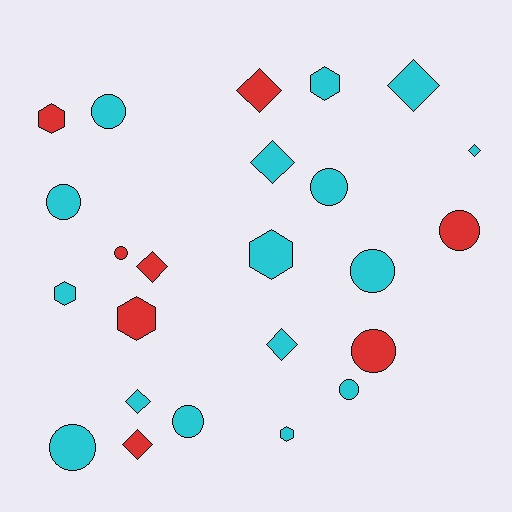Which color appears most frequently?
Cyan, with 16 objects.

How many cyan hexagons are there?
There are 4 cyan hexagons.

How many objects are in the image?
There are 24 objects.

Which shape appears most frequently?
Circle, with 10 objects.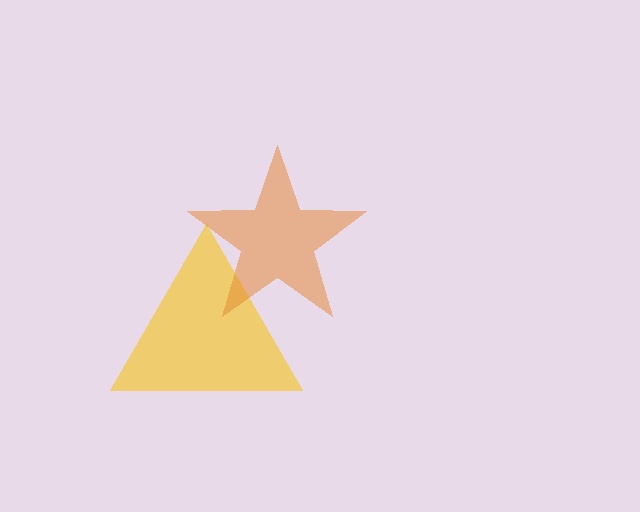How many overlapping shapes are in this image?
There are 2 overlapping shapes in the image.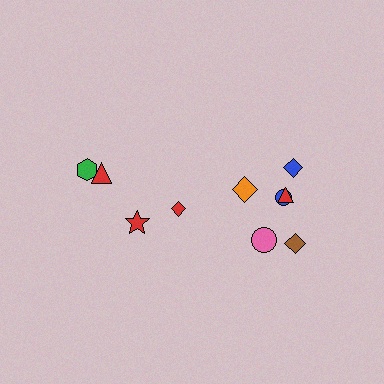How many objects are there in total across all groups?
There are 10 objects.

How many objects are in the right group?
There are 6 objects.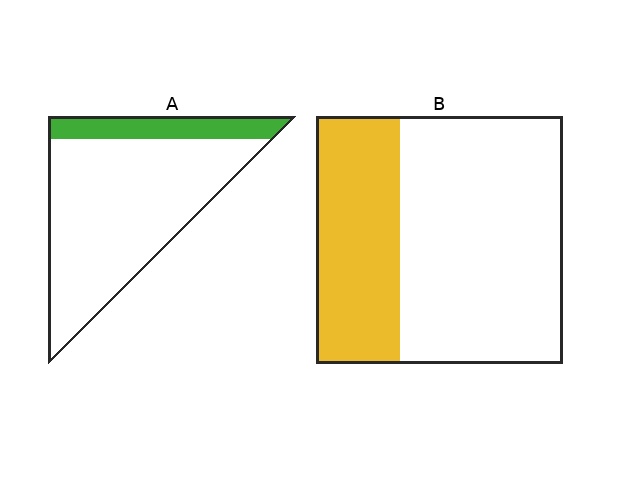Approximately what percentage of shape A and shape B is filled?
A is approximately 20% and B is approximately 35%.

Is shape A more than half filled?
No.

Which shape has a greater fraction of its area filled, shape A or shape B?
Shape B.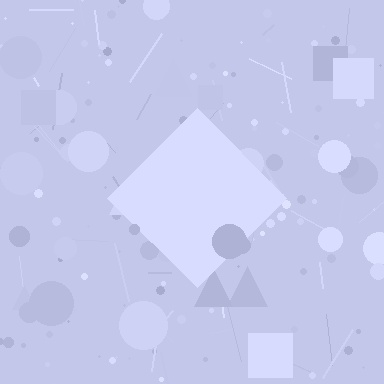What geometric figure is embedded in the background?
A diamond is embedded in the background.